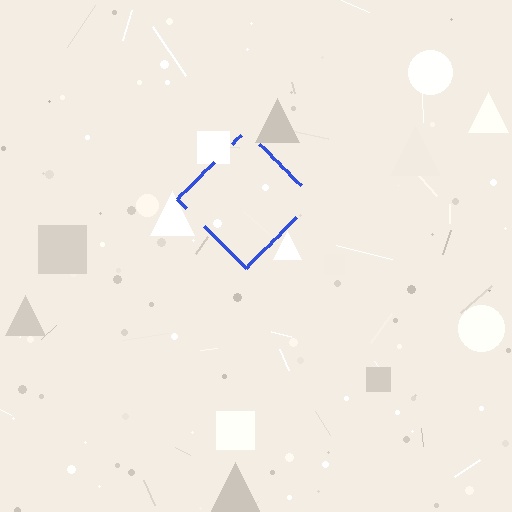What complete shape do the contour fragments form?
The contour fragments form a diamond.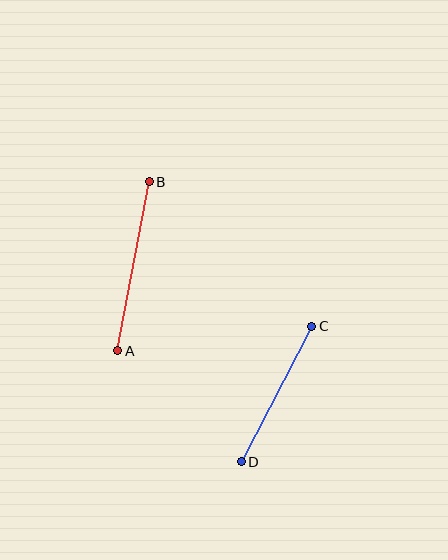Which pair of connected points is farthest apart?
Points A and B are farthest apart.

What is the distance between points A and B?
The distance is approximately 172 pixels.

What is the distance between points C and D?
The distance is approximately 153 pixels.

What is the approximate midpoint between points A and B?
The midpoint is at approximately (133, 266) pixels.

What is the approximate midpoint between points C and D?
The midpoint is at approximately (277, 394) pixels.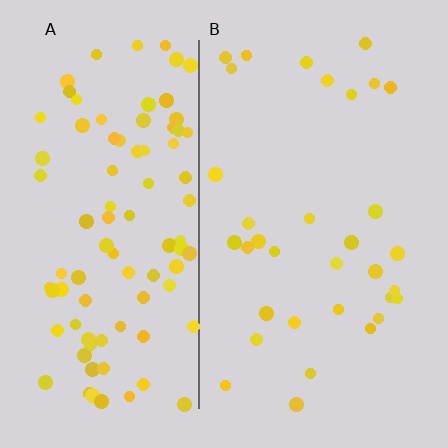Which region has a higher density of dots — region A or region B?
A (the left).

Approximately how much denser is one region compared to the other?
Approximately 2.8× — region A over region B.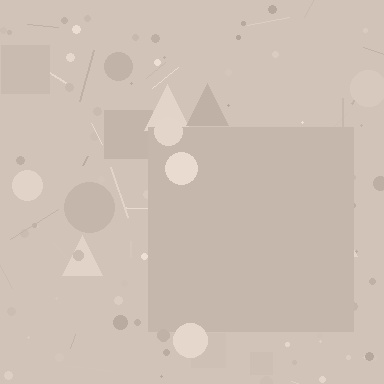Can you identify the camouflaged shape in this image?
The camouflaged shape is a square.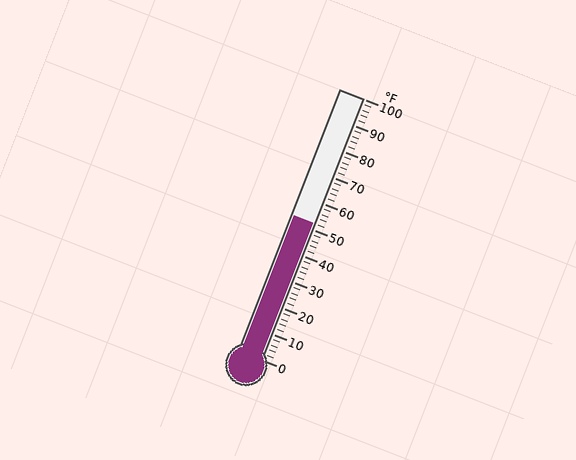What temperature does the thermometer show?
The thermometer shows approximately 52°F.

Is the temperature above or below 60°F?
The temperature is below 60°F.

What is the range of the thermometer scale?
The thermometer scale ranges from 0°F to 100°F.